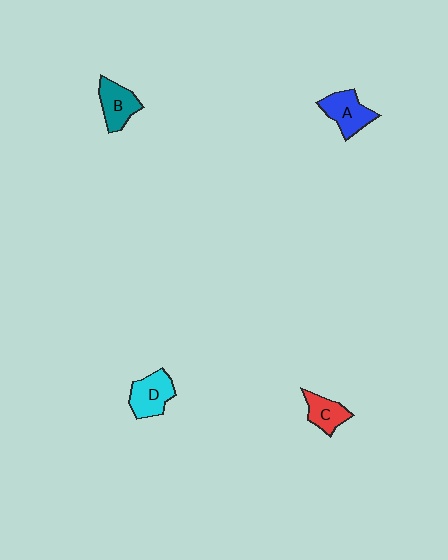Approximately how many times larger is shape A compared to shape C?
Approximately 1.3 times.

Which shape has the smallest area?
Shape C (red).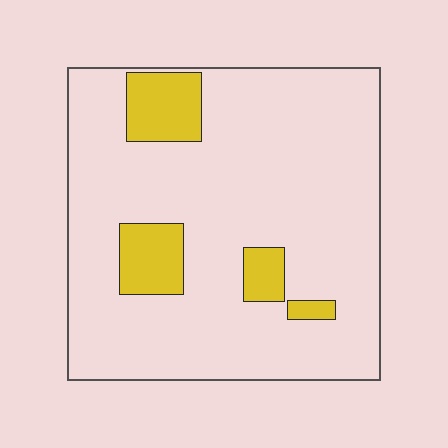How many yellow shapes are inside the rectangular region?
4.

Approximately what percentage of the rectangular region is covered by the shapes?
Approximately 15%.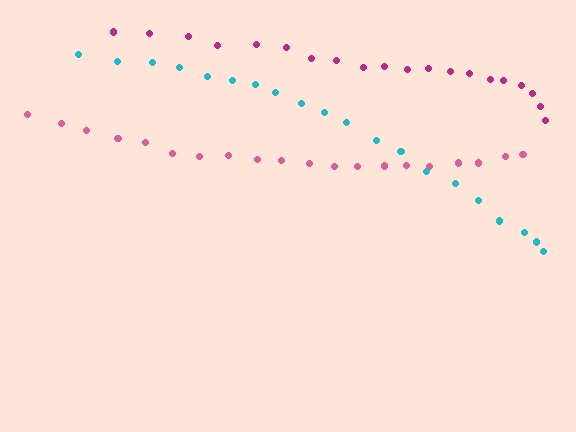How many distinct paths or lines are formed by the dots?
There are 3 distinct paths.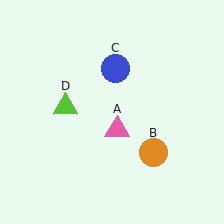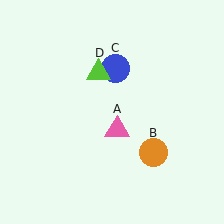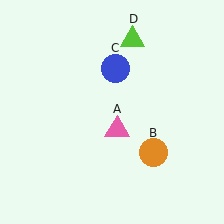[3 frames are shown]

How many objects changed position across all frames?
1 object changed position: lime triangle (object D).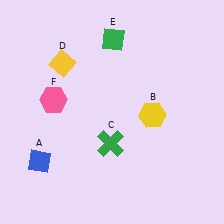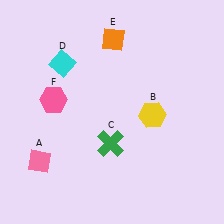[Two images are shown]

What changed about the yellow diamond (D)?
In Image 1, D is yellow. In Image 2, it changed to cyan.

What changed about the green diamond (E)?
In Image 1, E is green. In Image 2, it changed to orange.